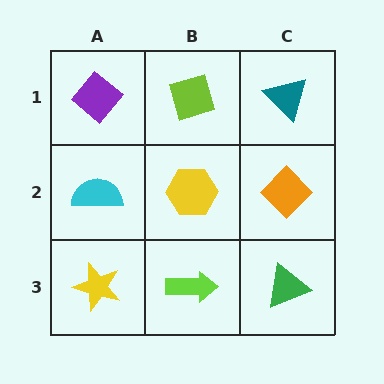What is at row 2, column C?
An orange diamond.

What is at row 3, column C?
A green triangle.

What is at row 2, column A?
A cyan semicircle.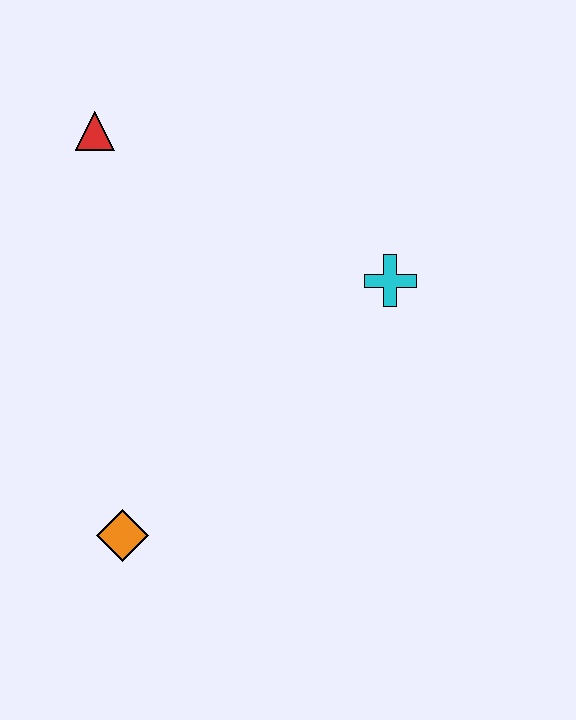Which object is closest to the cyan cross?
The red triangle is closest to the cyan cross.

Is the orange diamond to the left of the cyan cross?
Yes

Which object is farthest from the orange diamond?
The red triangle is farthest from the orange diamond.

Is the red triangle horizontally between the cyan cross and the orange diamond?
No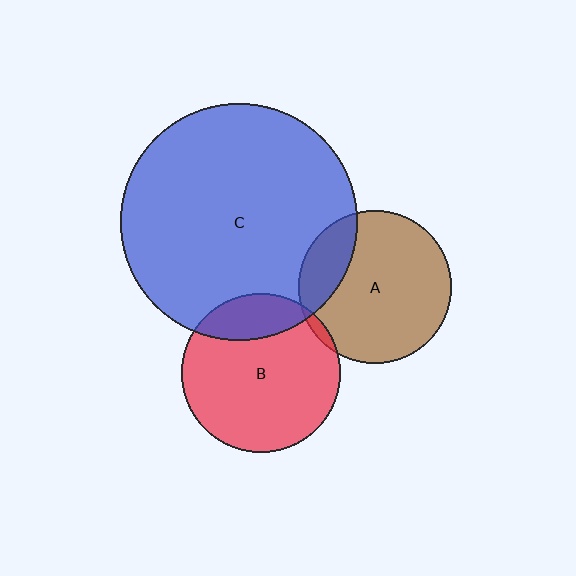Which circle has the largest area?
Circle C (blue).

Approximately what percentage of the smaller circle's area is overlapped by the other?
Approximately 5%.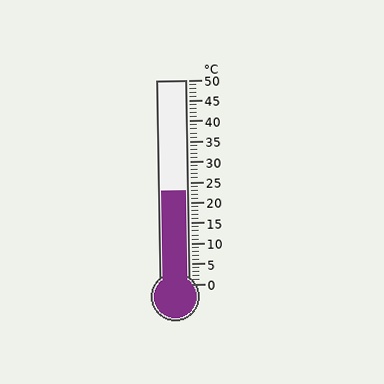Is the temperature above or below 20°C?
The temperature is above 20°C.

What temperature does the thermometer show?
The thermometer shows approximately 23°C.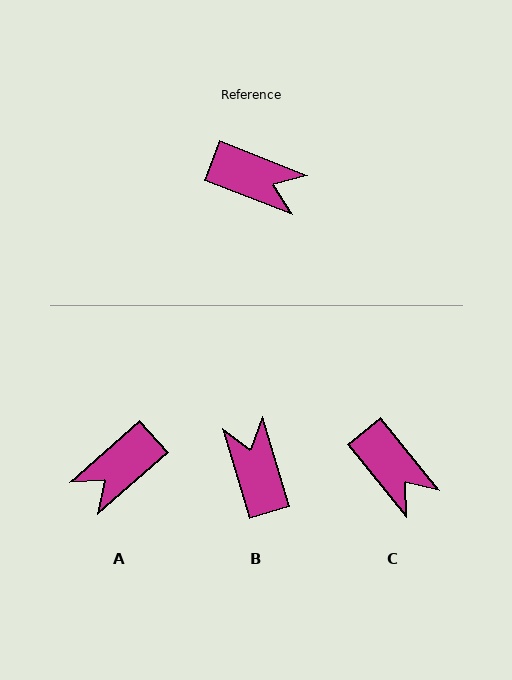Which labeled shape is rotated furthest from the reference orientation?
B, about 128 degrees away.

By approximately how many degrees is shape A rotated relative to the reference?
Approximately 117 degrees clockwise.